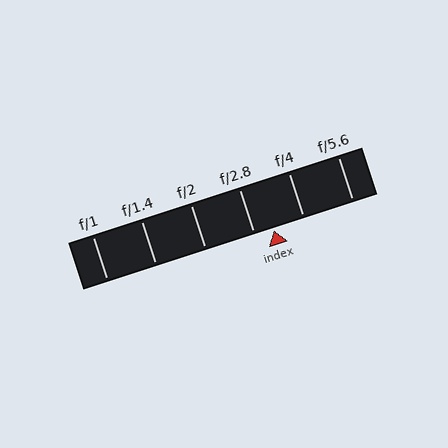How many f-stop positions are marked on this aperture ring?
There are 6 f-stop positions marked.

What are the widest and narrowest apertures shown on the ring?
The widest aperture shown is f/1 and the narrowest is f/5.6.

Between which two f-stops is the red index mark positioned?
The index mark is between f/2.8 and f/4.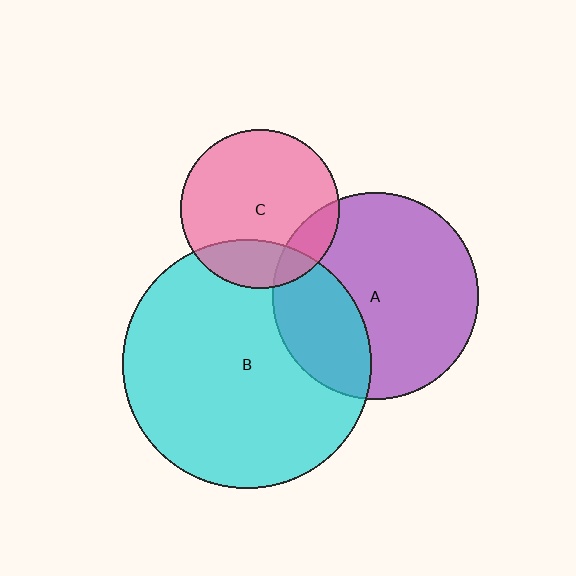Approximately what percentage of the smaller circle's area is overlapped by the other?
Approximately 20%.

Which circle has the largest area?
Circle B (cyan).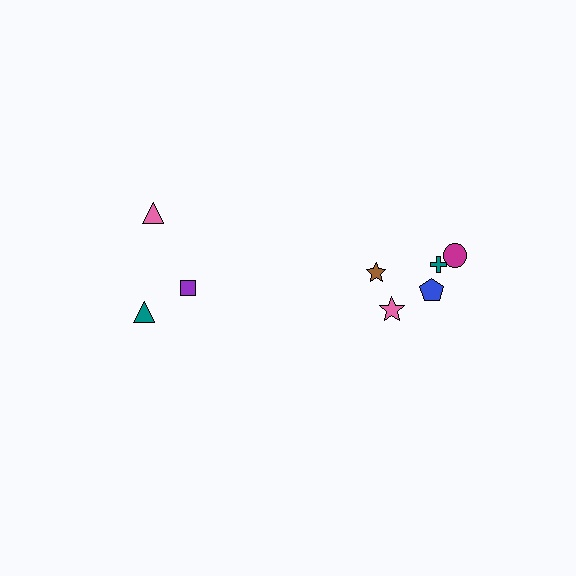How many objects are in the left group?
There are 3 objects.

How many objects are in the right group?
There are 5 objects.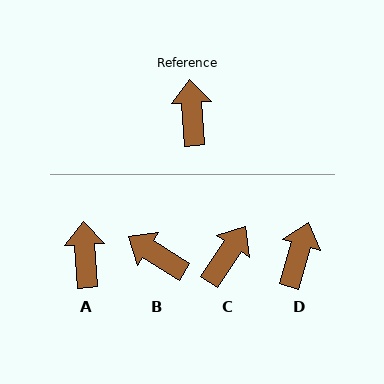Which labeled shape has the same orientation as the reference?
A.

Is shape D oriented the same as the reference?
No, it is off by about 21 degrees.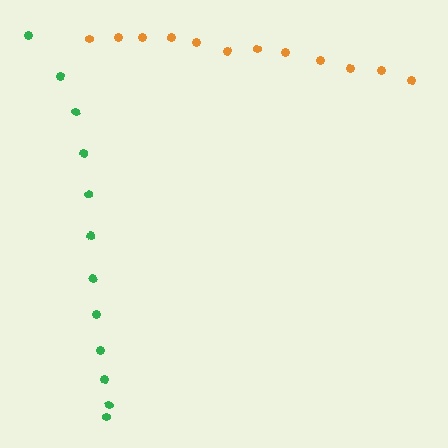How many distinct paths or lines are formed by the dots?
There are 2 distinct paths.